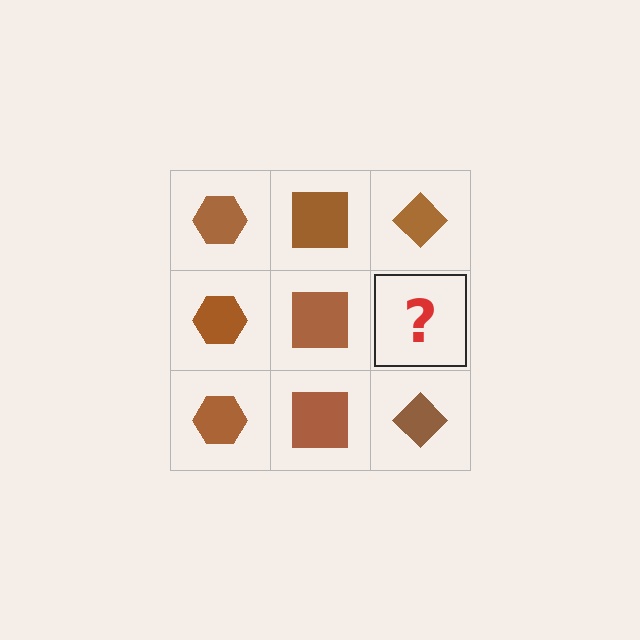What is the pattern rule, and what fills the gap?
The rule is that each column has a consistent shape. The gap should be filled with a brown diamond.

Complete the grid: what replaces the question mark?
The question mark should be replaced with a brown diamond.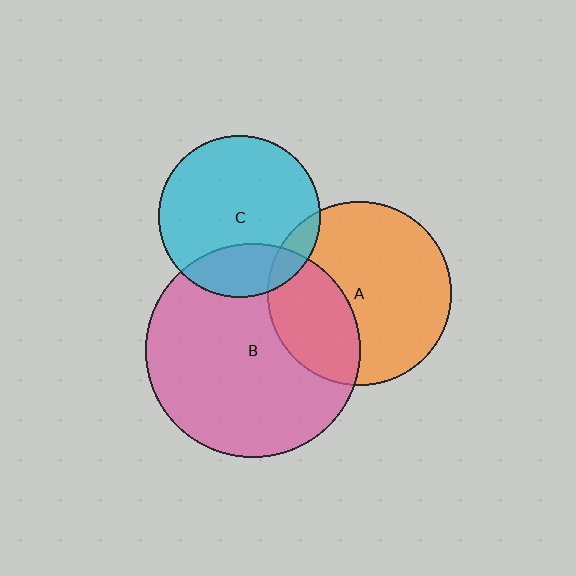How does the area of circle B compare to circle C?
Approximately 1.7 times.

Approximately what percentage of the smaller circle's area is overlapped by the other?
Approximately 25%.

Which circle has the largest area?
Circle B (pink).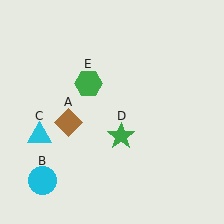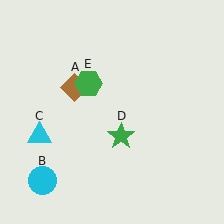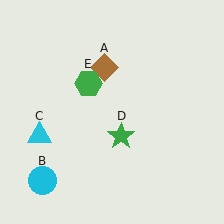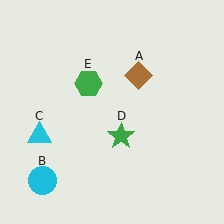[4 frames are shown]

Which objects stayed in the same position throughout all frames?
Cyan circle (object B) and cyan triangle (object C) and green star (object D) and green hexagon (object E) remained stationary.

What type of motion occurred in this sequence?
The brown diamond (object A) rotated clockwise around the center of the scene.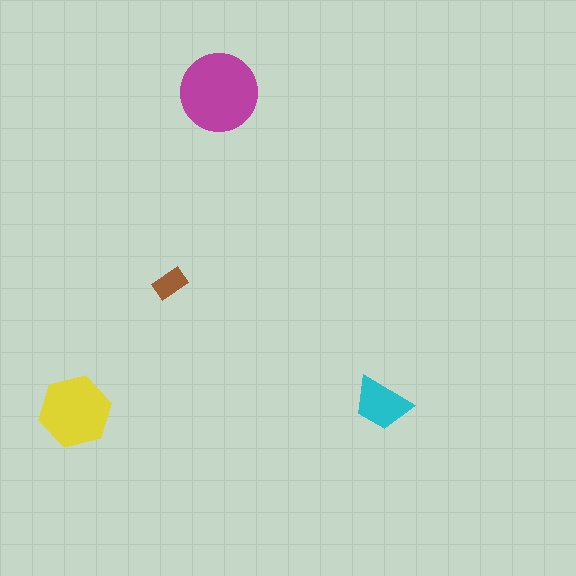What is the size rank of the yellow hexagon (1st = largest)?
2nd.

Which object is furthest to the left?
The yellow hexagon is leftmost.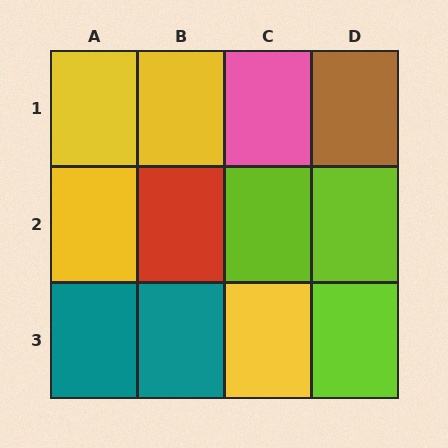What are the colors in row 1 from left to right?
Yellow, yellow, pink, brown.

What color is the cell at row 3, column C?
Yellow.